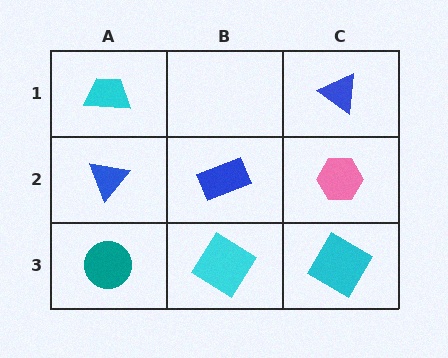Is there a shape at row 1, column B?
No, that cell is empty.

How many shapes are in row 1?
2 shapes.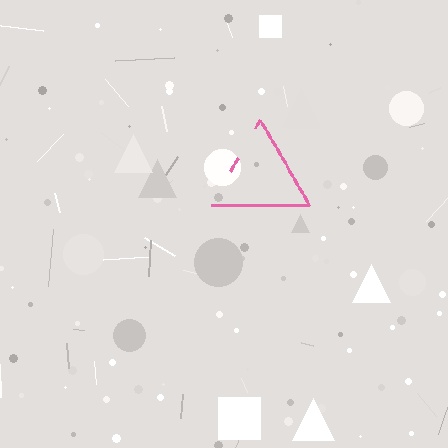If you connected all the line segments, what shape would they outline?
They would outline a triangle.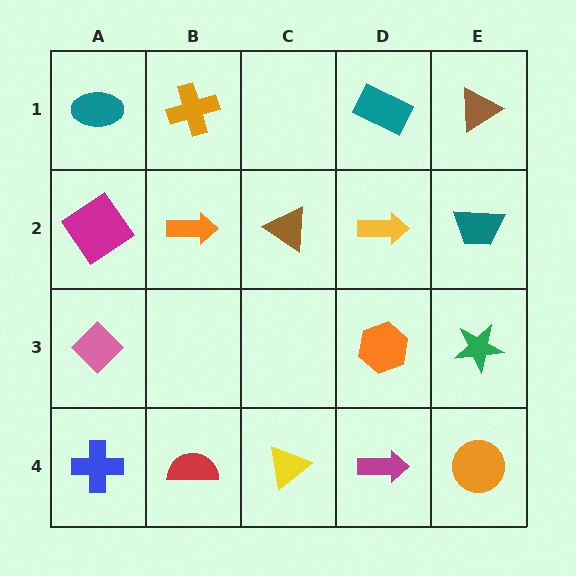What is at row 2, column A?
A magenta diamond.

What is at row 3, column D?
An orange hexagon.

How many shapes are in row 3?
3 shapes.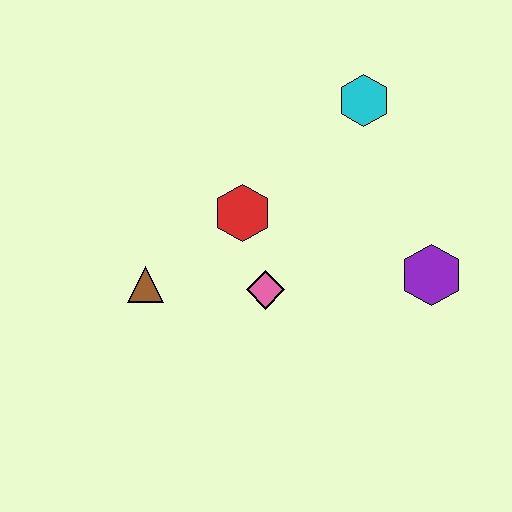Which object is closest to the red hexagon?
The pink diamond is closest to the red hexagon.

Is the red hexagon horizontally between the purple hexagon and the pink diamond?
No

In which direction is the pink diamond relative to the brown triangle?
The pink diamond is to the right of the brown triangle.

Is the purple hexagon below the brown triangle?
No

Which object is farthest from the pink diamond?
The cyan hexagon is farthest from the pink diamond.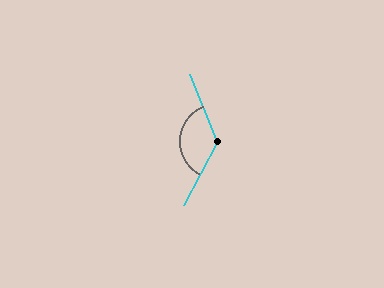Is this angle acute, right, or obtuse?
It is obtuse.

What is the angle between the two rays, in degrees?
Approximately 130 degrees.